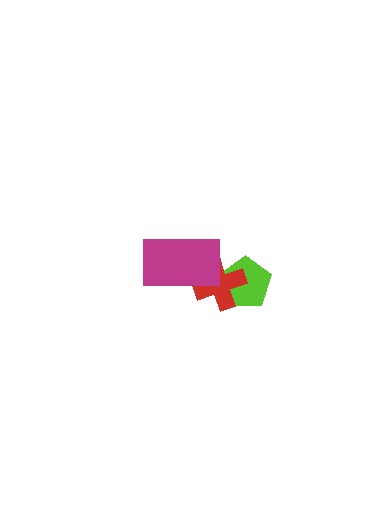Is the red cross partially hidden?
Yes, it is partially covered by another shape.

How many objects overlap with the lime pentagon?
1 object overlaps with the lime pentagon.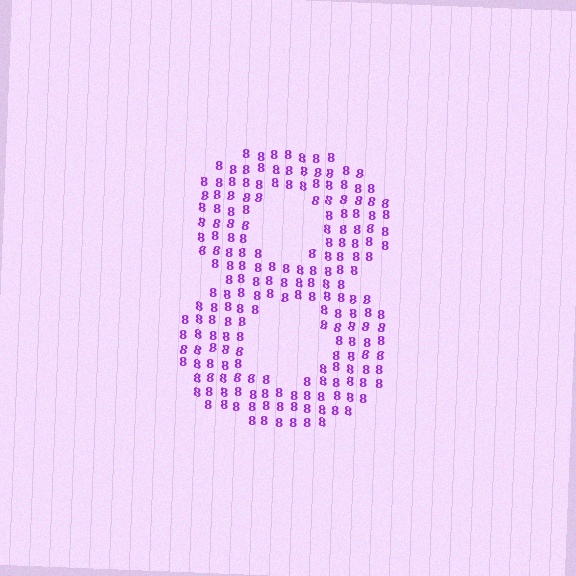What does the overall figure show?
The overall figure shows the digit 8.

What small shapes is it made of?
It is made of small digit 8's.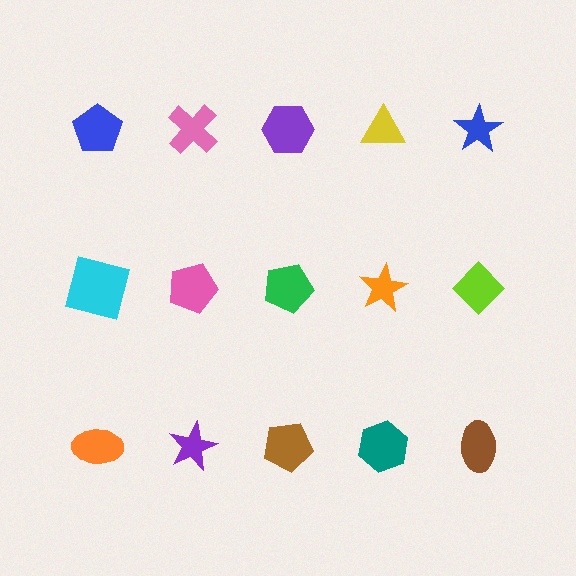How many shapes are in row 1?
5 shapes.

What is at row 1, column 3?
A purple hexagon.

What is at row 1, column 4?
A yellow triangle.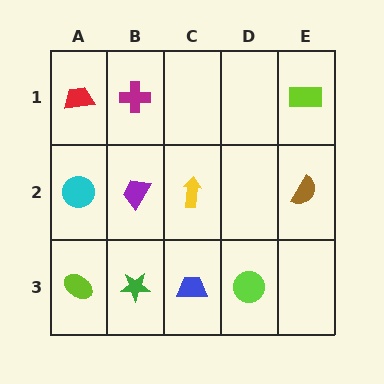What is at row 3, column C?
A blue trapezoid.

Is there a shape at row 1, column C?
No, that cell is empty.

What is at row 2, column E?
A brown semicircle.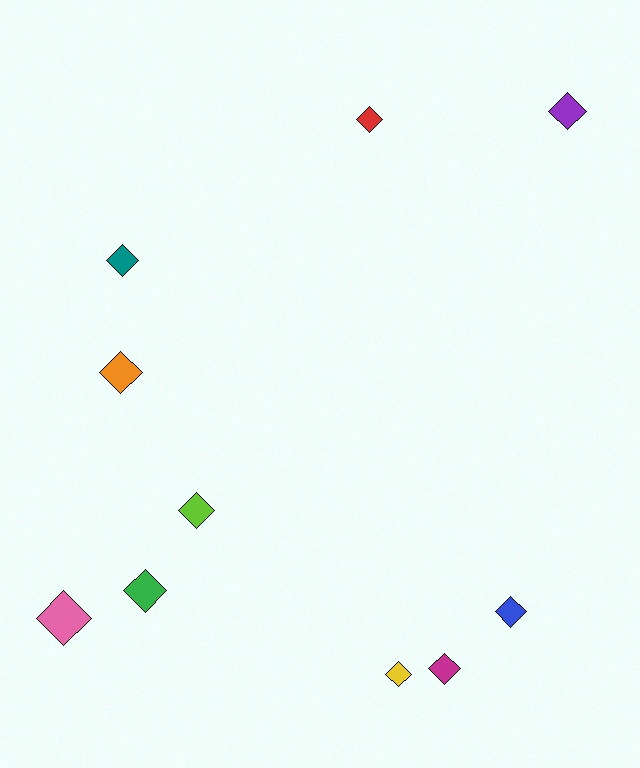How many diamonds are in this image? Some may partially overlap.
There are 10 diamonds.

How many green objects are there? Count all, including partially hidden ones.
There is 1 green object.